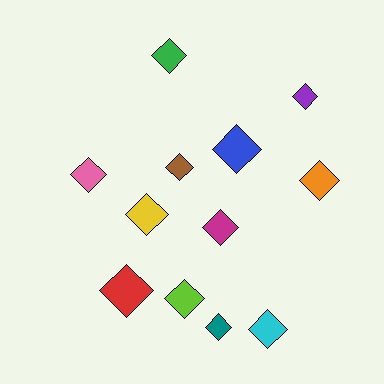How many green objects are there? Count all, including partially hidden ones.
There is 1 green object.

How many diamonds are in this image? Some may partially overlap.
There are 12 diamonds.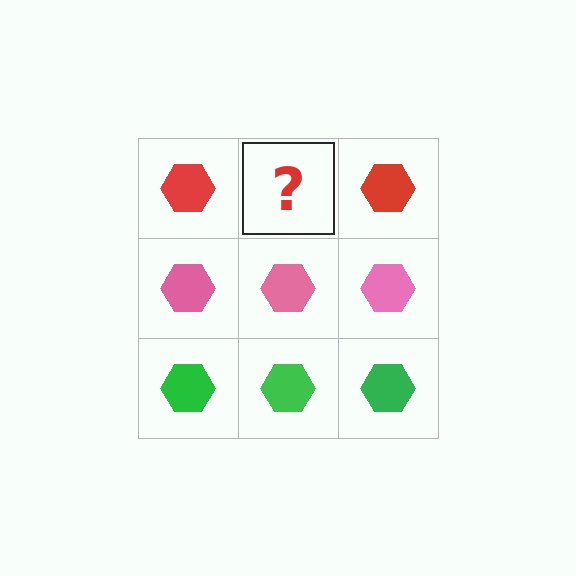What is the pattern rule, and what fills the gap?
The rule is that each row has a consistent color. The gap should be filled with a red hexagon.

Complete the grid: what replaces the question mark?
The question mark should be replaced with a red hexagon.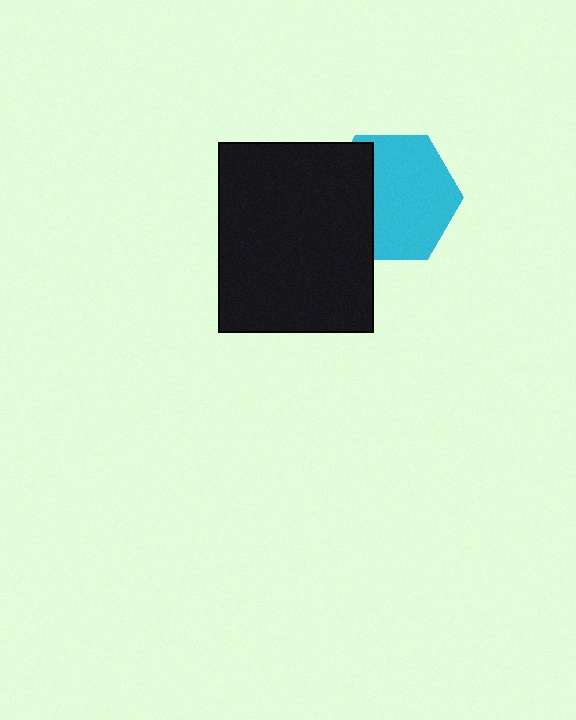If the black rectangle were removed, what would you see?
You would see the complete cyan hexagon.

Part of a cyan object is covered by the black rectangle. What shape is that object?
It is a hexagon.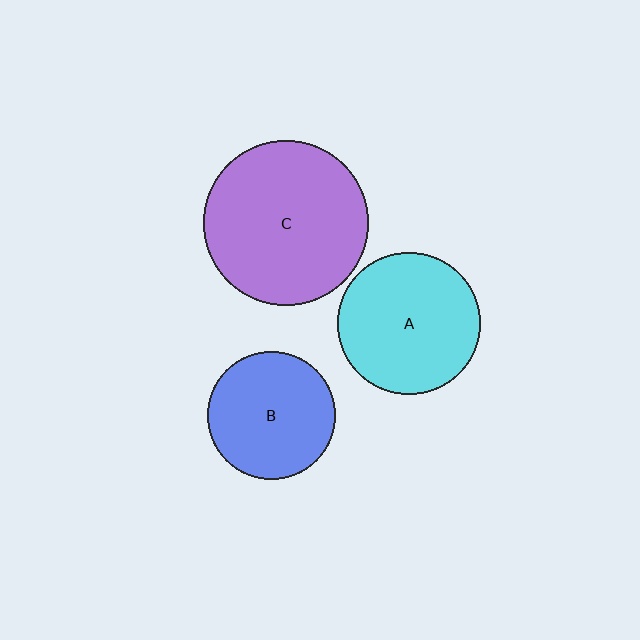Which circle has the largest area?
Circle C (purple).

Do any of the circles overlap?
No, none of the circles overlap.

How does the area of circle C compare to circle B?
Approximately 1.7 times.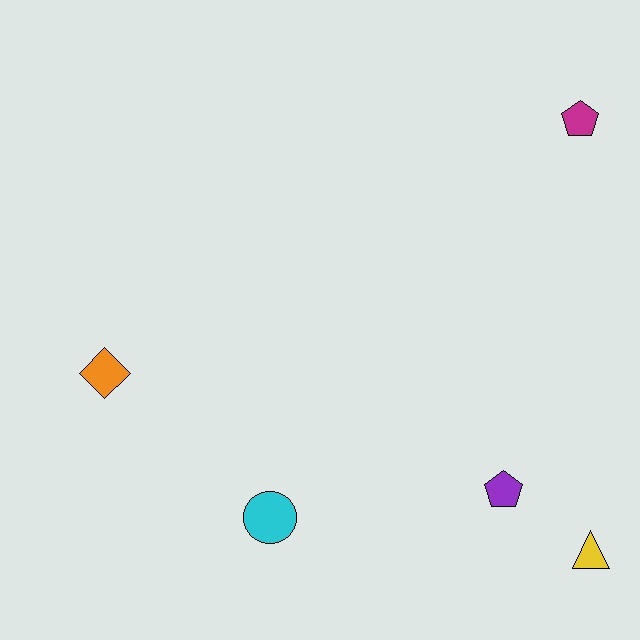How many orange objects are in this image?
There is 1 orange object.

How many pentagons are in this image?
There are 2 pentagons.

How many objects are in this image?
There are 5 objects.